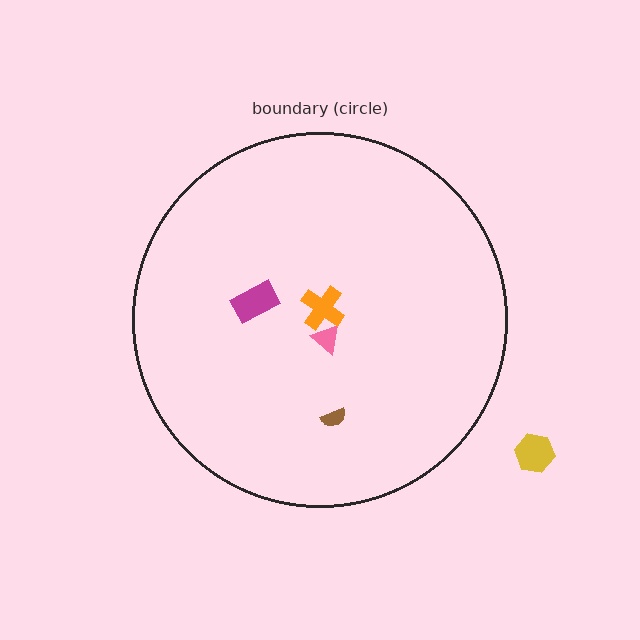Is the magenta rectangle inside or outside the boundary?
Inside.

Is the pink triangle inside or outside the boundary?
Inside.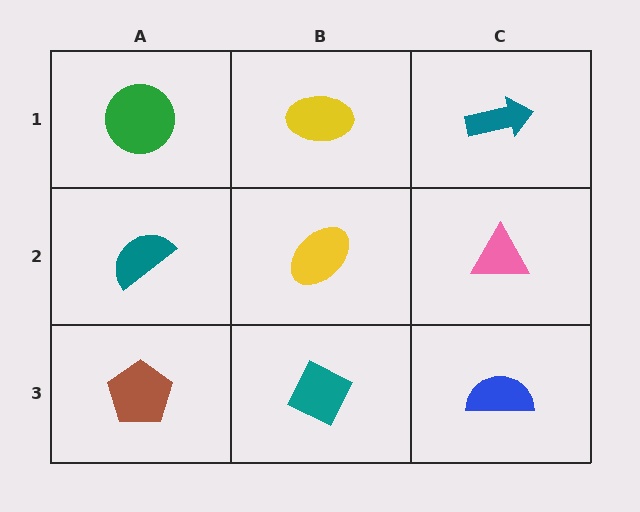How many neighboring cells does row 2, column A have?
3.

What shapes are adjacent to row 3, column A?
A teal semicircle (row 2, column A), a teal diamond (row 3, column B).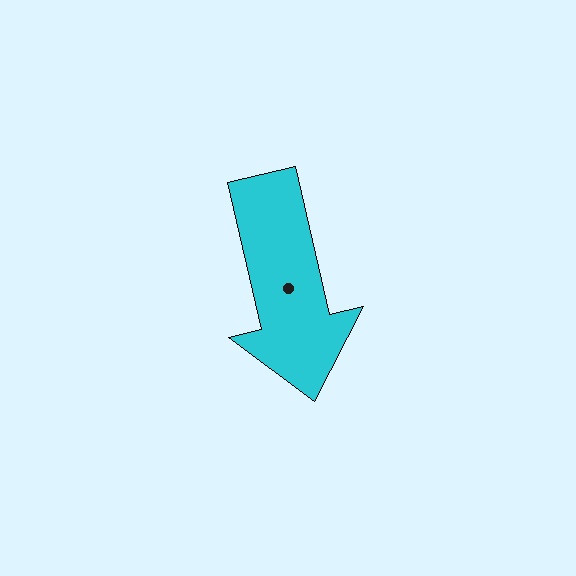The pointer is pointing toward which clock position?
Roughly 6 o'clock.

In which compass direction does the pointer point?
South.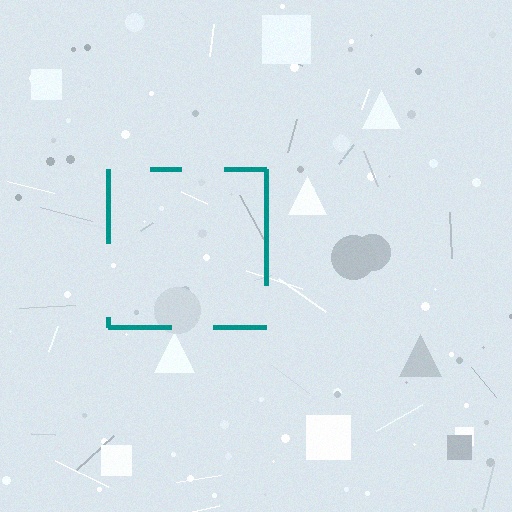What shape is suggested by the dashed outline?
The dashed outline suggests a square.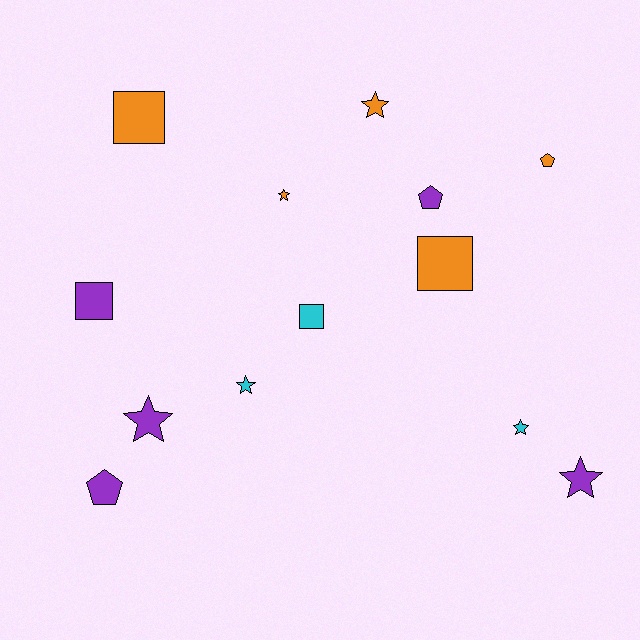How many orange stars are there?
There are 2 orange stars.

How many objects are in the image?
There are 13 objects.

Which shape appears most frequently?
Star, with 6 objects.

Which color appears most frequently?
Purple, with 5 objects.